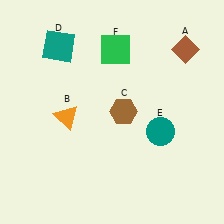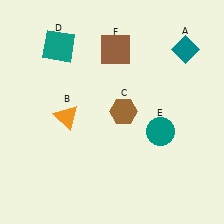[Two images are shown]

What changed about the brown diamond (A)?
In Image 1, A is brown. In Image 2, it changed to teal.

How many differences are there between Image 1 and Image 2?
There are 2 differences between the two images.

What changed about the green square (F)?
In Image 1, F is green. In Image 2, it changed to brown.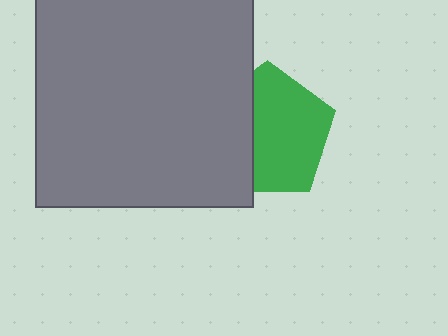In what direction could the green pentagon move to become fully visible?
The green pentagon could move right. That would shift it out from behind the gray square entirely.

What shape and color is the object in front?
The object in front is a gray square.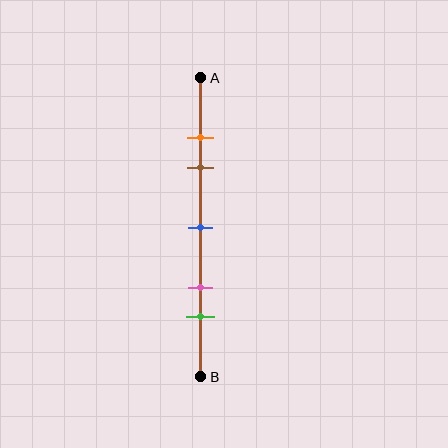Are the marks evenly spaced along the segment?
No, the marks are not evenly spaced.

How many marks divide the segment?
There are 5 marks dividing the segment.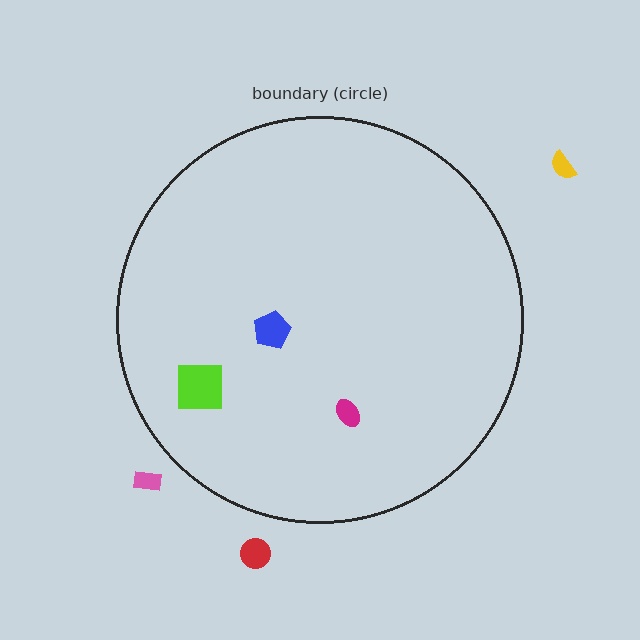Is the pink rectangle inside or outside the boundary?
Outside.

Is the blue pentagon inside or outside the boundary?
Inside.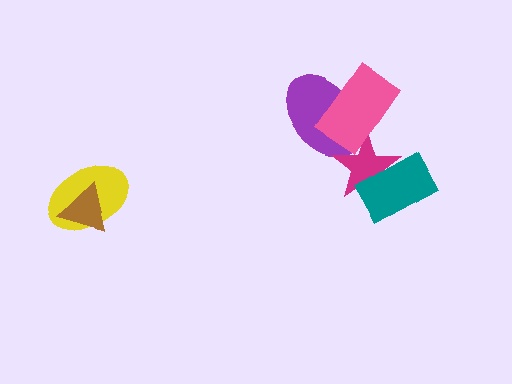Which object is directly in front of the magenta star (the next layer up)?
The pink rectangle is directly in front of the magenta star.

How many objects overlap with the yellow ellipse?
1 object overlaps with the yellow ellipse.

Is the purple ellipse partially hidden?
Yes, it is partially covered by another shape.